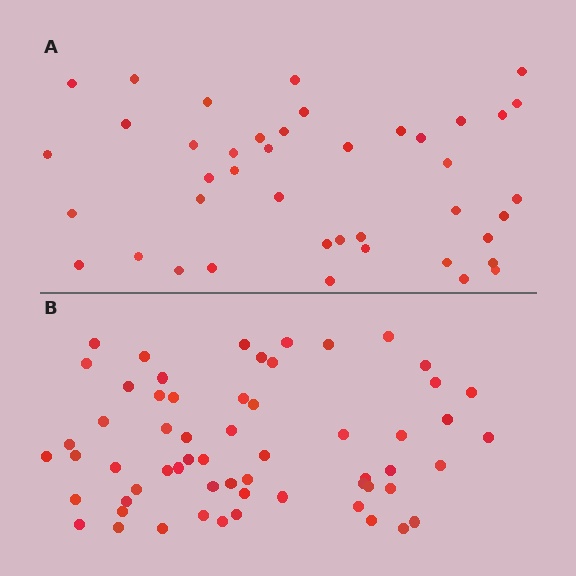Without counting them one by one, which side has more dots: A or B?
Region B (the bottom region) has more dots.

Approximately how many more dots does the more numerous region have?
Region B has approximately 20 more dots than region A.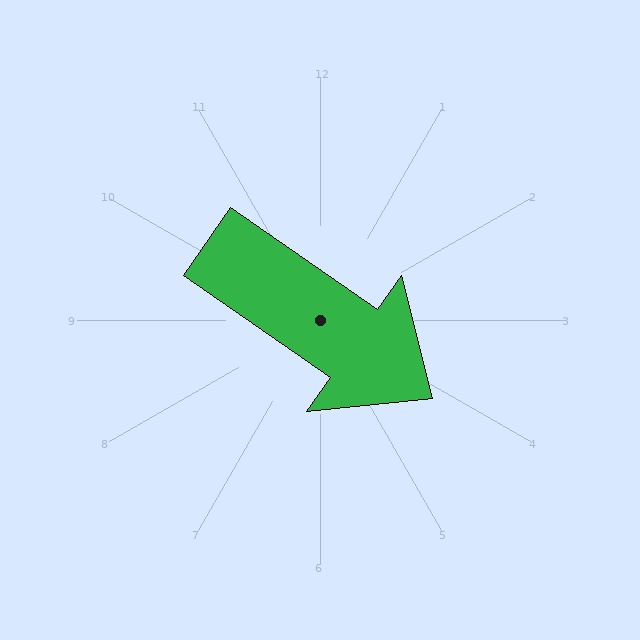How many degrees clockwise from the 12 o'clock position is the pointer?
Approximately 125 degrees.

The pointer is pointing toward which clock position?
Roughly 4 o'clock.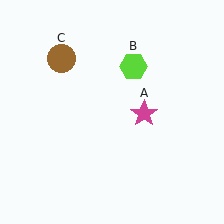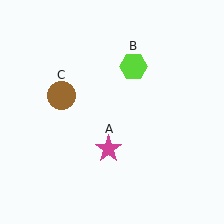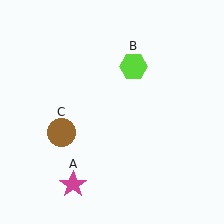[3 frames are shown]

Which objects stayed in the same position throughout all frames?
Lime hexagon (object B) remained stationary.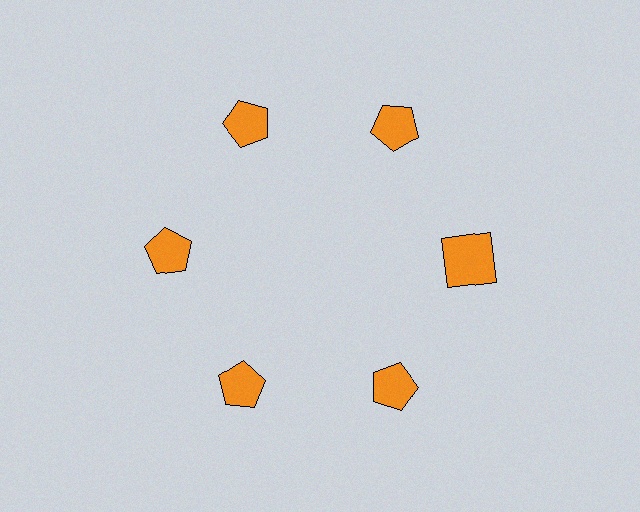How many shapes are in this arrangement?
There are 6 shapes arranged in a ring pattern.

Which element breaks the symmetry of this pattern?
The orange square at roughly the 3 o'clock position breaks the symmetry. All other shapes are orange pentagons.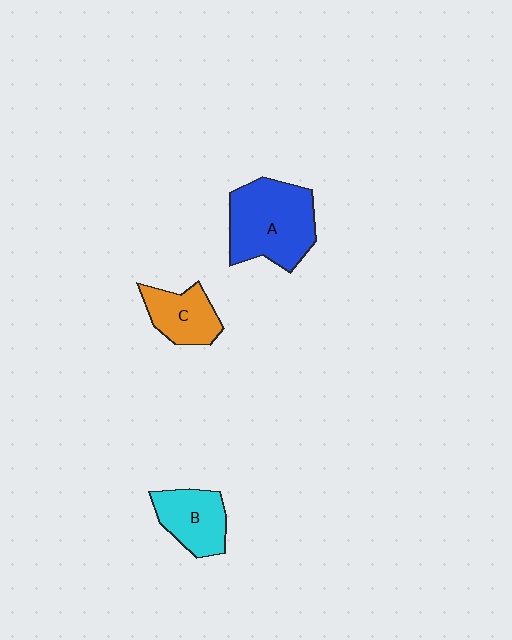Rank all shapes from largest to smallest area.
From largest to smallest: A (blue), B (cyan), C (orange).